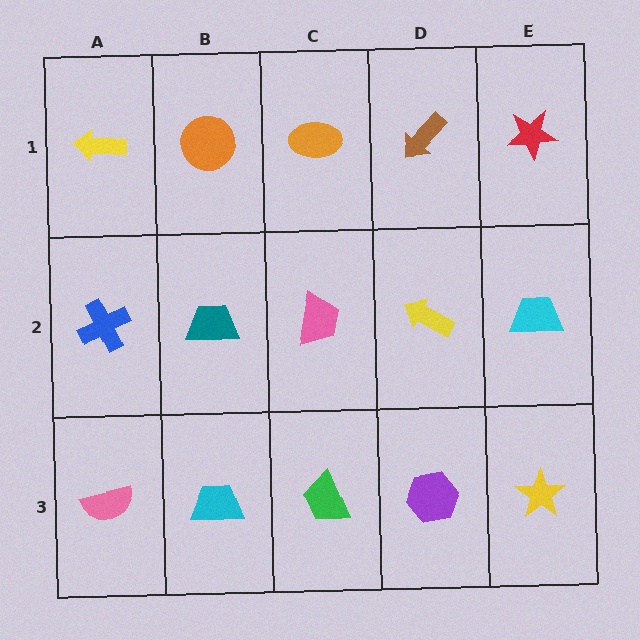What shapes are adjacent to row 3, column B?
A teal trapezoid (row 2, column B), a pink semicircle (row 3, column A), a green trapezoid (row 3, column C).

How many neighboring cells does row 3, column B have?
3.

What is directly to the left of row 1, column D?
An orange ellipse.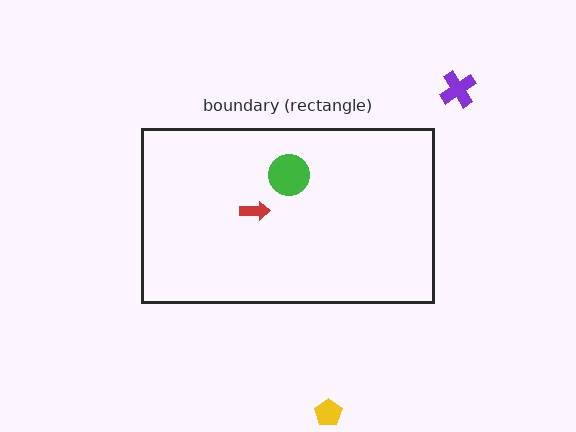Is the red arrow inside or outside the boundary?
Inside.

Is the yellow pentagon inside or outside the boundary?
Outside.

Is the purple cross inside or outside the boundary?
Outside.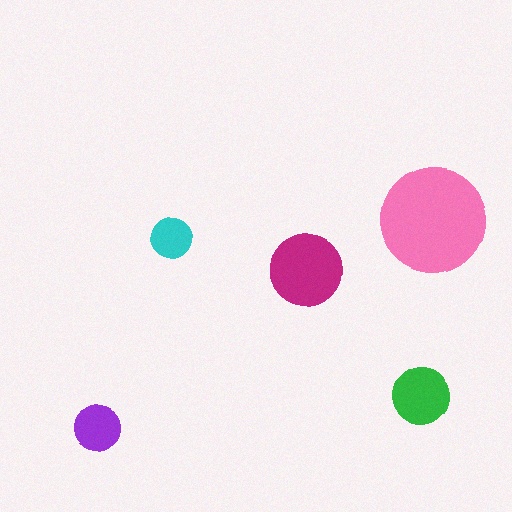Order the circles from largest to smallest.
the pink one, the magenta one, the green one, the purple one, the cyan one.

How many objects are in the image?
There are 5 objects in the image.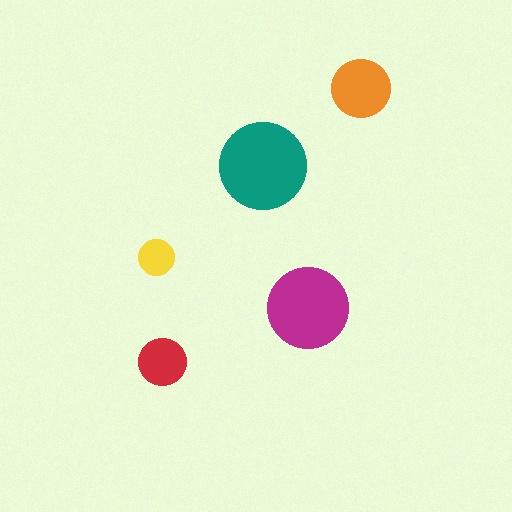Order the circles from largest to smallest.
the teal one, the magenta one, the orange one, the red one, the yellow one.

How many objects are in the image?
There are 5 objects in the image.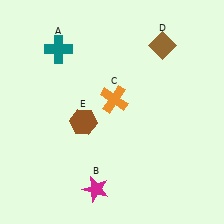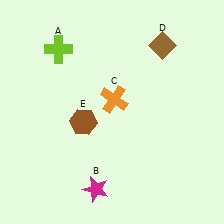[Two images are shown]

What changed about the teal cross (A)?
In Image 1, A is teal. In Image 2, it changed to lime.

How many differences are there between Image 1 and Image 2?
There is 1 difference between the two images.